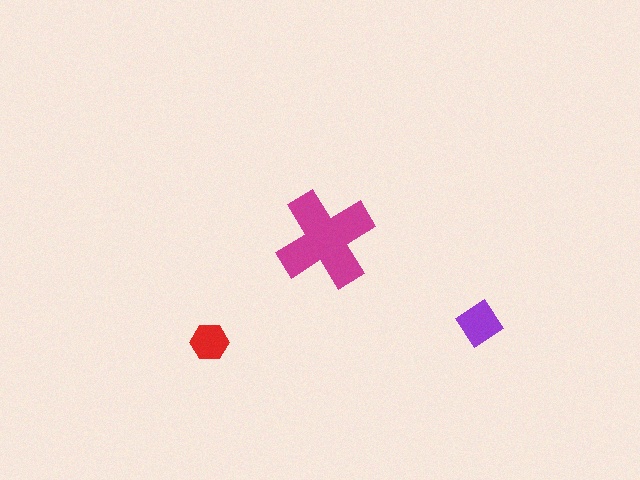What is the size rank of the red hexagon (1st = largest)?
3rd.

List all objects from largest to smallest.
The magenta cross, the purple diamond, the red hexagon.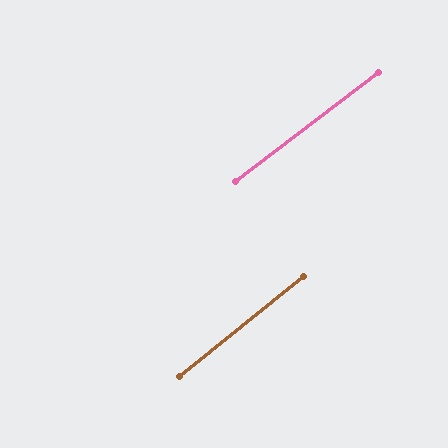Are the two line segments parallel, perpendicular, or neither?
Parallel — their directions differ by only 1.9°.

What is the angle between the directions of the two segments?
Approximately 2 degrees.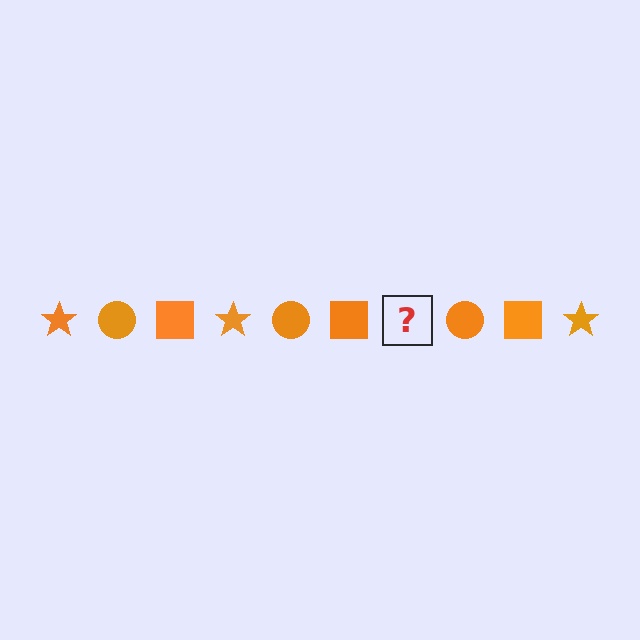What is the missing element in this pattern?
The missing element is an orange star.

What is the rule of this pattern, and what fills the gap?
The rule is that the pattern cycles through star, circle, square shapes in orange. The gap should be filled with an orange star.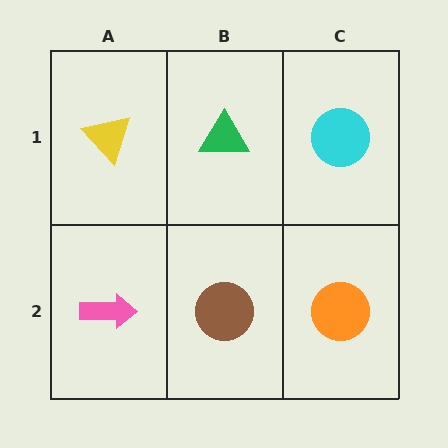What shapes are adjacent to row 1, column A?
A pink arrow (row 2, column A), a green triangle (row 1, column B).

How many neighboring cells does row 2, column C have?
2.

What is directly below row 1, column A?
A pink arrow.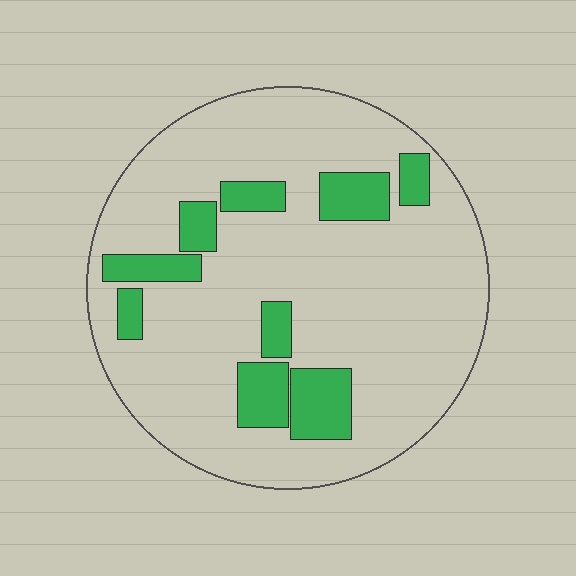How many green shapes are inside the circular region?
9.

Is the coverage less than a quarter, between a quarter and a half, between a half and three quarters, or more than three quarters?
Less than a quarter.